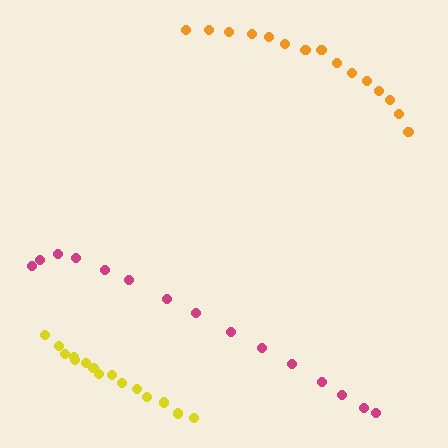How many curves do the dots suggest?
There are 3 distinct paths.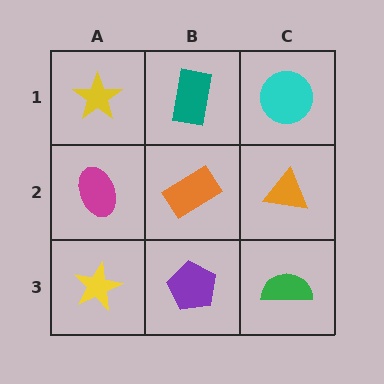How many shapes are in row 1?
3 shapes.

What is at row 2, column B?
An orange rectangle.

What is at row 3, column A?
A yellow star.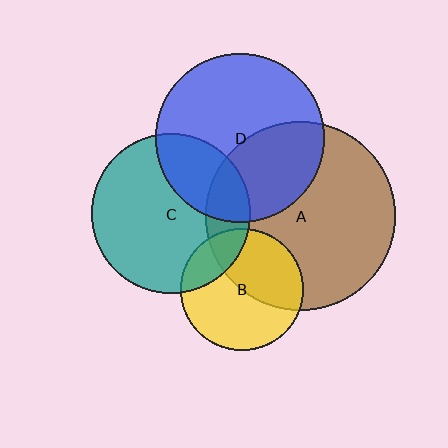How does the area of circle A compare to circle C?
Approximately 1.4 times.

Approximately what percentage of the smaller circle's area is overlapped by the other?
Approximately 35%.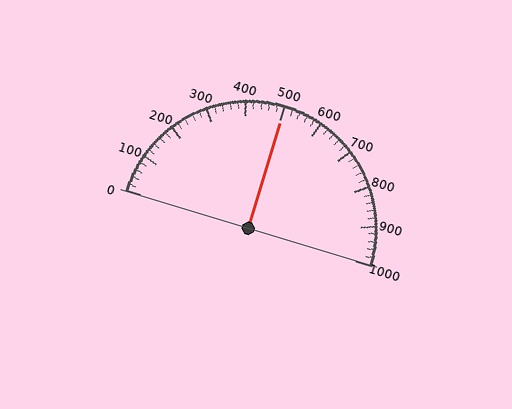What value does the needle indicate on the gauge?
The needle indicates approximately 500.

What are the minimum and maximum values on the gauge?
The gauge ranges from 0 to 1000.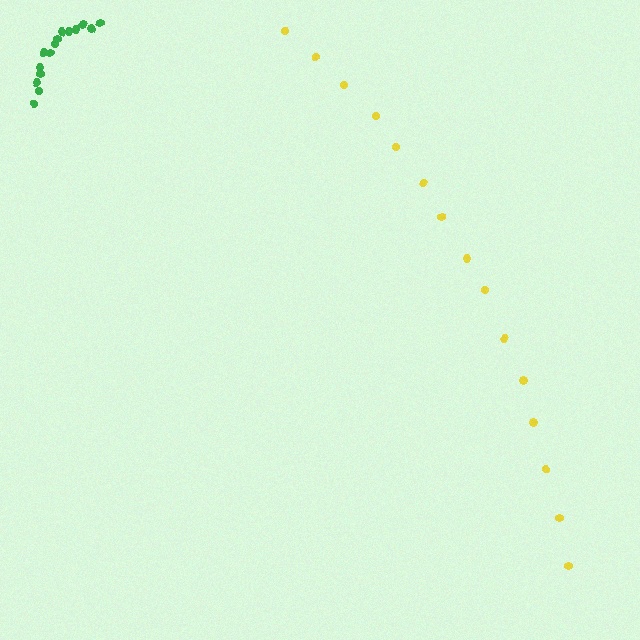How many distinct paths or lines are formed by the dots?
There are 2 distinct paths.